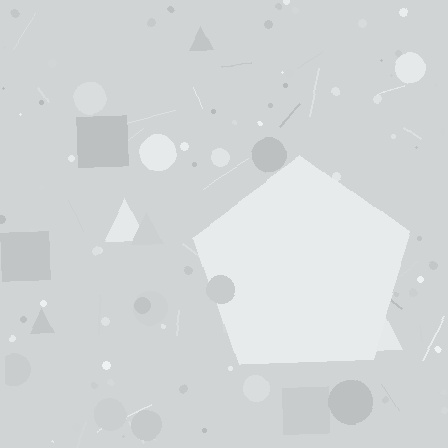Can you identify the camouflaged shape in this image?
The camouflaged shape is a pentagon.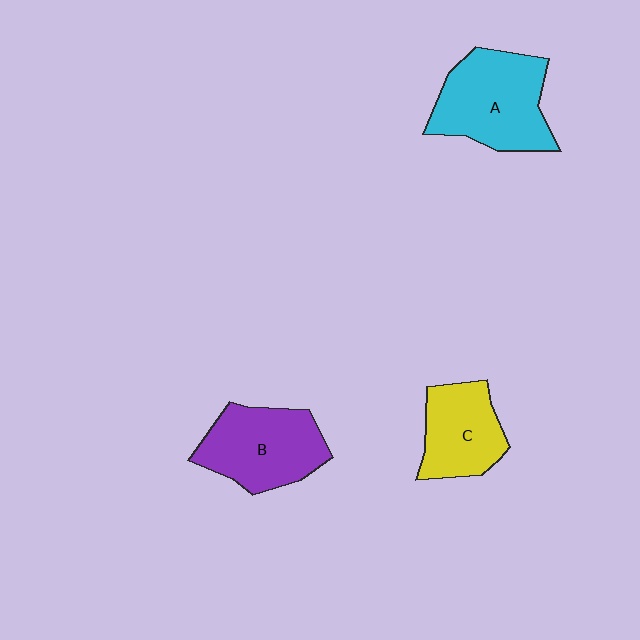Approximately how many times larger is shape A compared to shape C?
Approximately 1.4 times.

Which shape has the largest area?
Shape A (cyan).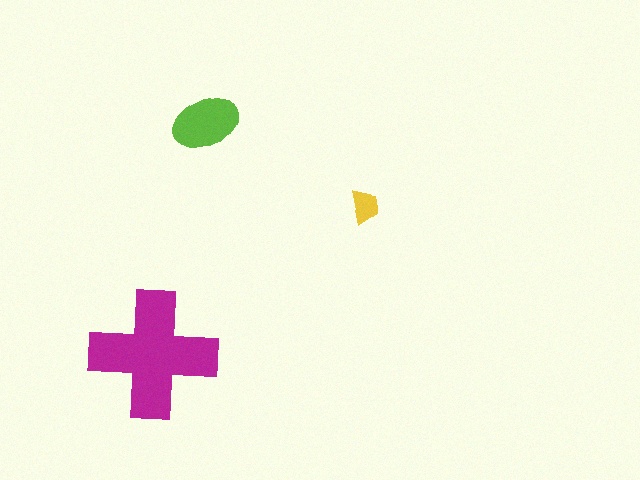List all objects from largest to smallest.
The magenta cross, the lime ellipse, the yellow trapezoid.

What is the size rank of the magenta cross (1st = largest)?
1st.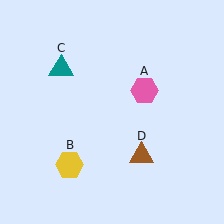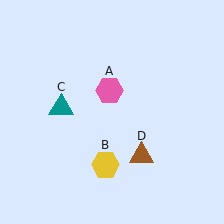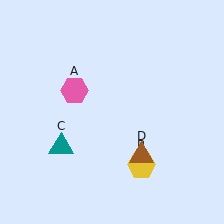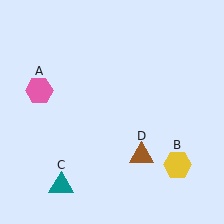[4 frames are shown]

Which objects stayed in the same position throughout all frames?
Brown triangle (object D) remained stationary.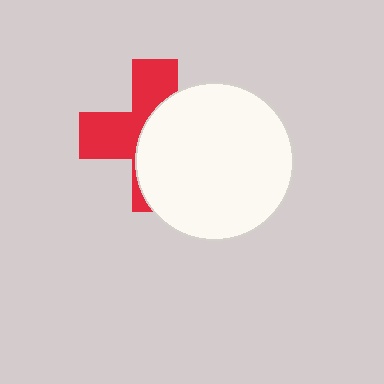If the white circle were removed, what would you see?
You would see the complete red cross.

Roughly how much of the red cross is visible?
About half of it is visible (roughly 46%).